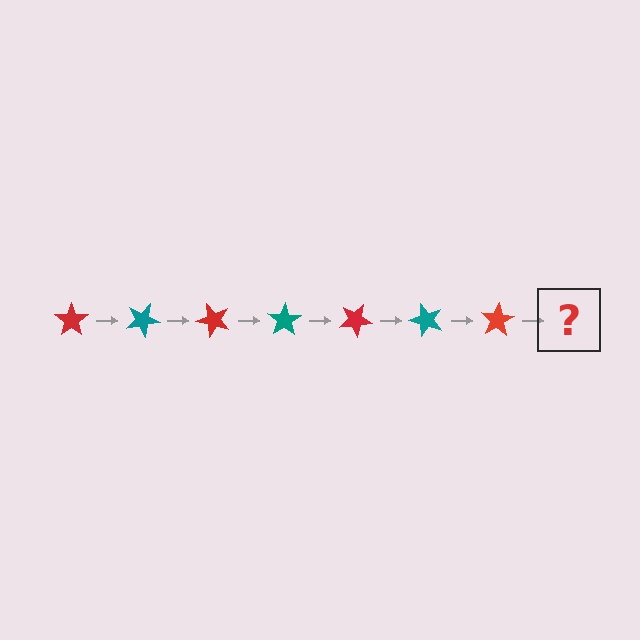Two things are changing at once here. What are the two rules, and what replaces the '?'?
The two rules are that it rotates 25 degrees each step and the color cycles through red and teal. The '?' should be a teal star, rotated 175 degrees from the start.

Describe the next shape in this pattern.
It should be a teal star, rotated 175 degrees from the start.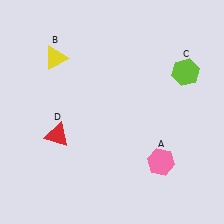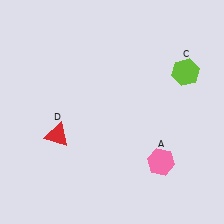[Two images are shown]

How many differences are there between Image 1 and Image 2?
There is 1 difference between the two images.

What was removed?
The yellow triangle (B) was removed in Image 2.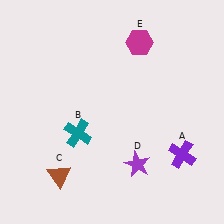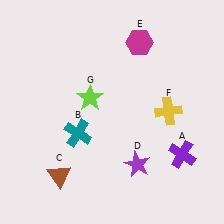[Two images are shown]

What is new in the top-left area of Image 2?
A lime star (G) was added in the top-left area of Image 2.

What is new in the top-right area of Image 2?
A yellow cross (F) was added in the top-right area of Image 2.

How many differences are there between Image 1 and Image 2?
There are 2 differences between the two images.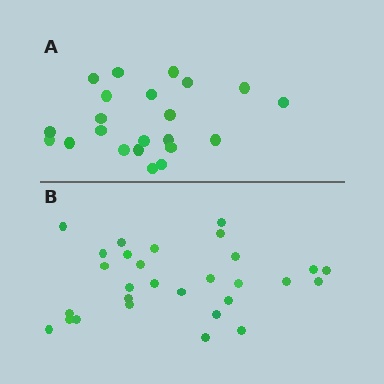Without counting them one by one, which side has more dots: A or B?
Region B (the bottom region) has more dots.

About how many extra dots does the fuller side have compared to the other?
Region B has roughly 8 or so more dots than region A.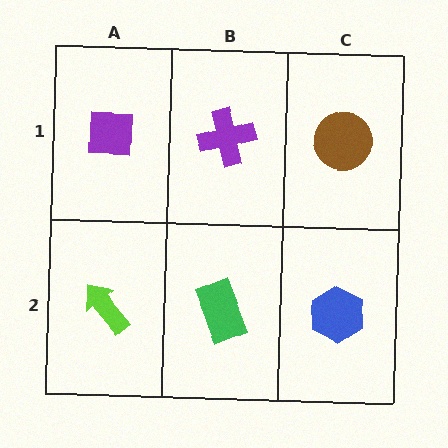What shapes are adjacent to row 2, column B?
A purple cross (row 1, column B), a lime arrow (row 2, column A), a blue hexagon (row 2, column C).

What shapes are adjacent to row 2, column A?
A purple square (row 1, column A), a green rectangle (row 2, column B).